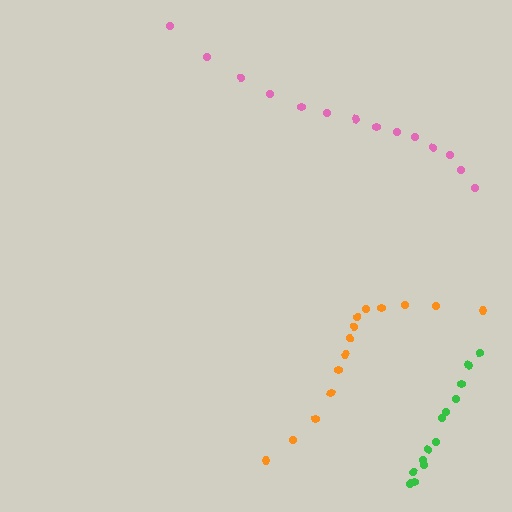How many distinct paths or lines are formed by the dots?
There are 3 distinct paths.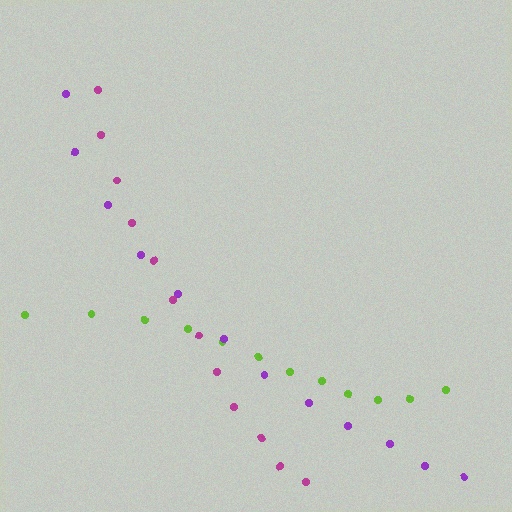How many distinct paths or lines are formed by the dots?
There are 3 distinct paths.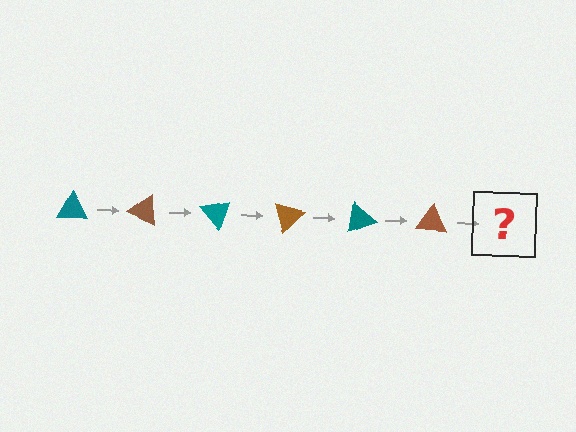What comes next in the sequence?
The next element should be a teal triangle, rotated 150 degrees from the start.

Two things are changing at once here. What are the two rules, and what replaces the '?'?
The two rules are that it rotates 25 degrees each step and the color cycles through teal and brown. The '?' should be a teal triangle, rotated 150 degrees from the start.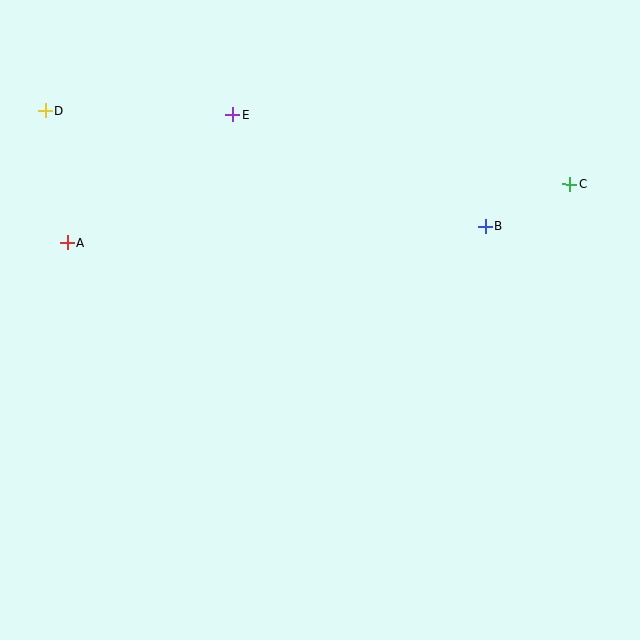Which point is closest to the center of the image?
Point B at (485, 226) is closest to the center.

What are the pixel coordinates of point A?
Point A is at (67, 243).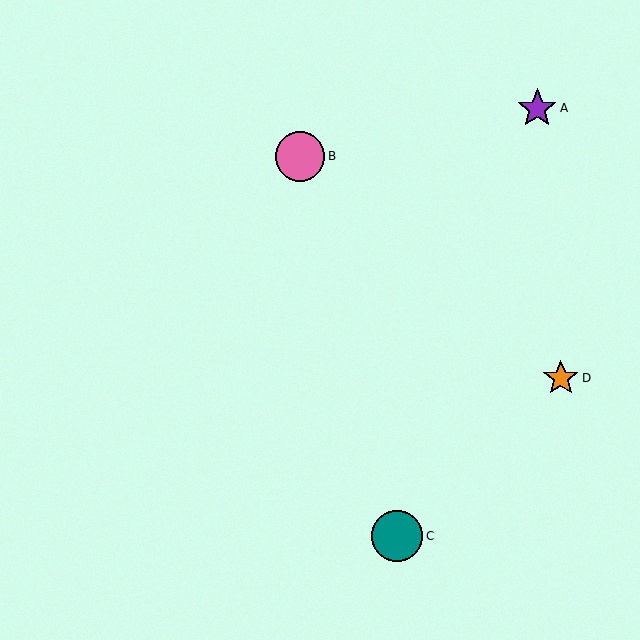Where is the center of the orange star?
The center of the orange star is at (561, 378).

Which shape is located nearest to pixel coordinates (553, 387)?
The orange star (labeled D) at (561, 378) is nearest to that location.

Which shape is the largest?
The teal circle (labeled C) is the largest.